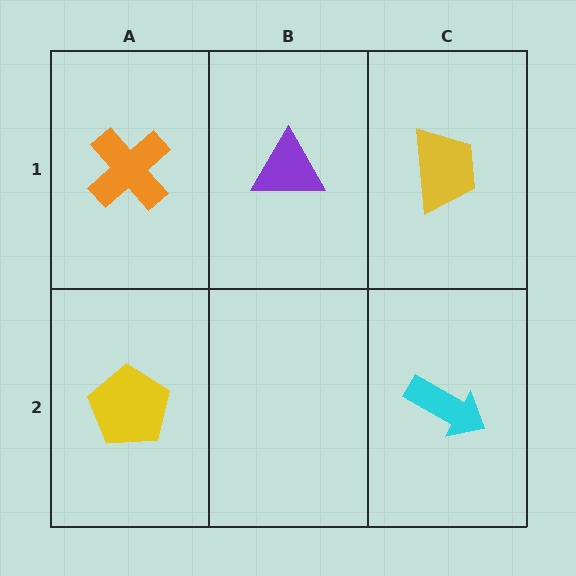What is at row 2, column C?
A cyan arrow.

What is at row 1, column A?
An orange cross.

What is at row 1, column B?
A purple triangle.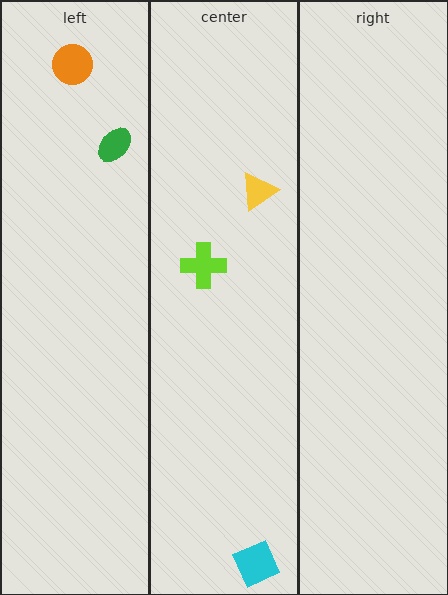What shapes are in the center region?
The lime cross, the cyan diamond, the yellow triangle.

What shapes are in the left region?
The orange circle, the green ellipse.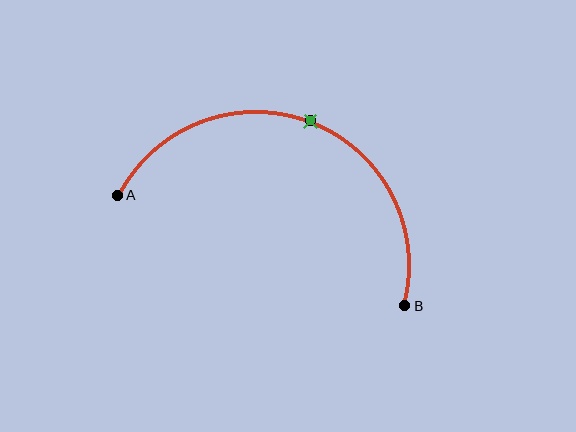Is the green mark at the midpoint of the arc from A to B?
Yes. The green mark lies on the arc at equal arc-length from both A and B — it is the arc midpoint.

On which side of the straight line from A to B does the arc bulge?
The arc bulges above the straight line connecting A and B.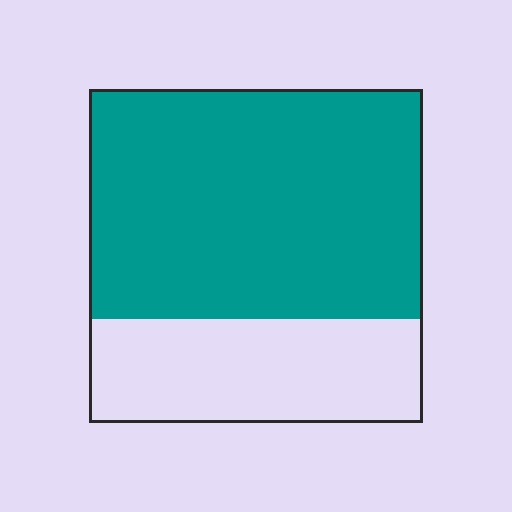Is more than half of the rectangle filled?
Yes.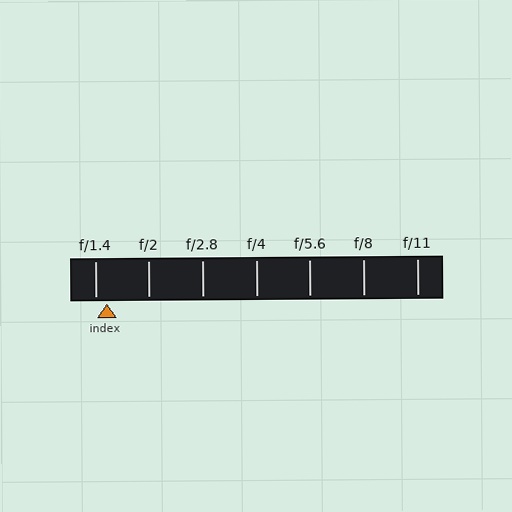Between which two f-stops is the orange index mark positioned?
The index mark is between f/1.4 and f/2.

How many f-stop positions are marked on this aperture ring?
There are 7 f-stop positions marked.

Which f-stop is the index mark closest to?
The index mark is closest to f/1.4.